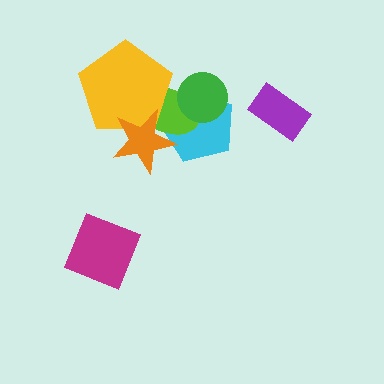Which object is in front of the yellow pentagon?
The orange star is in front of the yellow pentagon.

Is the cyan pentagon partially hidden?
Yes, it is partially covered by another shape.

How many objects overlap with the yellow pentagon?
2 objects overlap with the yellow pentagon.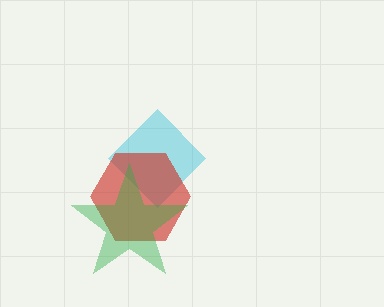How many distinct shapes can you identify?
There are 3 distinct shapes: a cyan diamond, a red hexagon, a green star.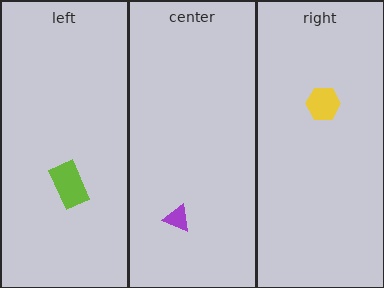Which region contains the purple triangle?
The center region.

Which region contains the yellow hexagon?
The right region.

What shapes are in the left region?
The lime rectangle.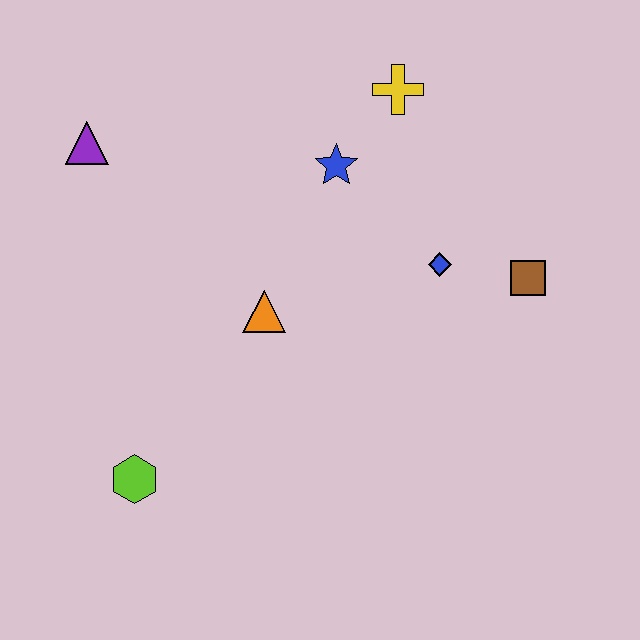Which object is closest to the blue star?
The yellow cross is closest to the blue star.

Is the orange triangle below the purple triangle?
Yes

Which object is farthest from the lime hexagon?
The yellow cross is farthest from the lime hexagon.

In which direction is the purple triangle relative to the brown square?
The purple triangle is to the left of the brown square.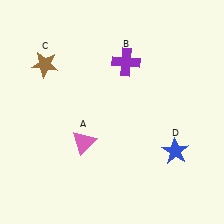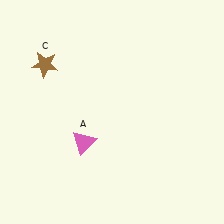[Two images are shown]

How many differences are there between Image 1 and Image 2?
There are 2 differences between the two images.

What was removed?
The purple cross (B), the blue star (D) were removed in Image 2.